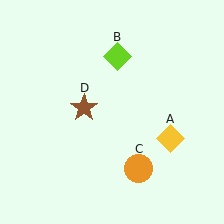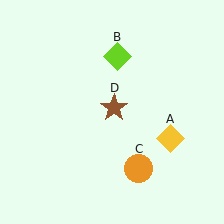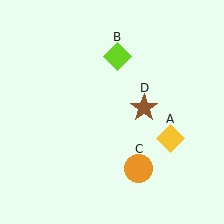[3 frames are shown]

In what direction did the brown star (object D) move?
The brown star (object D) moved right.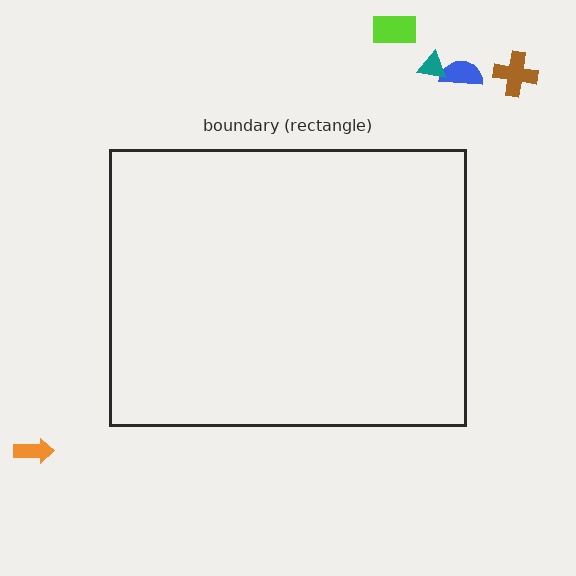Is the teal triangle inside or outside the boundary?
Outside.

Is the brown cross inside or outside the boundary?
Outside.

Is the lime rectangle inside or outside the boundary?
Outside.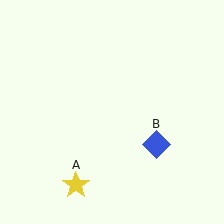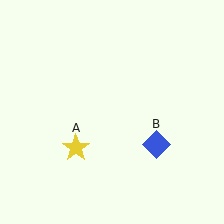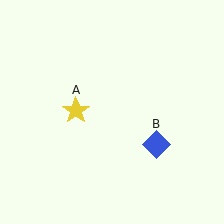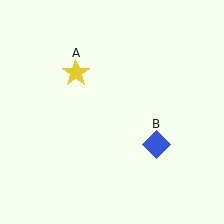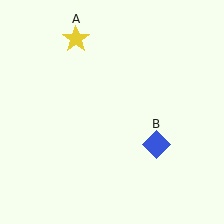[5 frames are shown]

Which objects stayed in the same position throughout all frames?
Blue diamond (object B) remained stationary.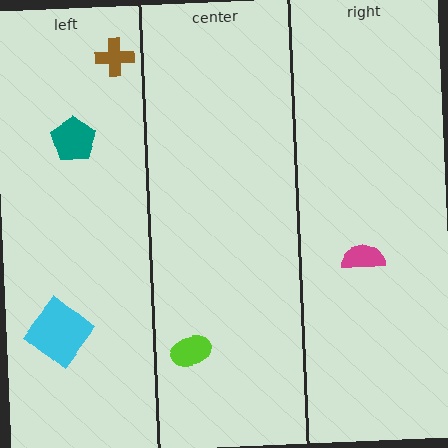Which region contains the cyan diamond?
The left region.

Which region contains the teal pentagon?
The left region.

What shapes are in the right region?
The magenta semicircle.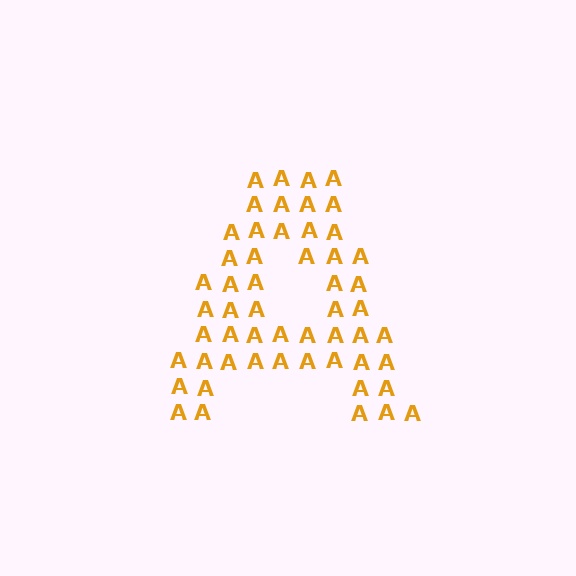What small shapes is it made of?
It is made of small letter A's.